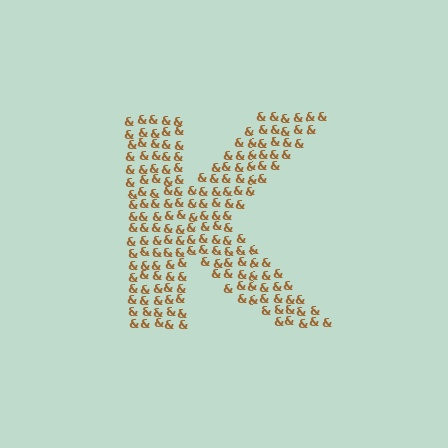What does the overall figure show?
The overall figure shows the letter K.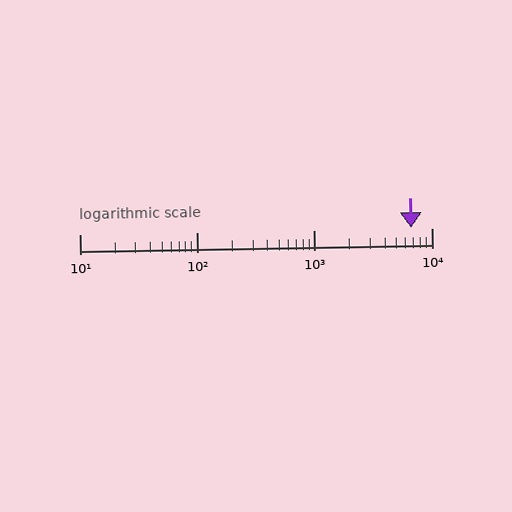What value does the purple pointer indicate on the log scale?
The pointer indicates approximately 6700.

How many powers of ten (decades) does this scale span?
The scale spans 3 decades, from 10 to 10000.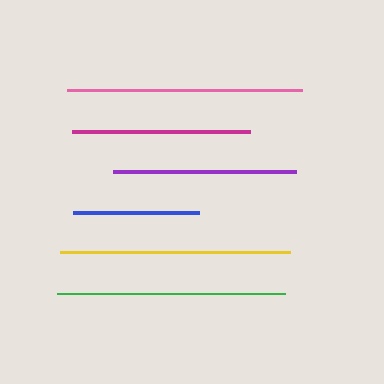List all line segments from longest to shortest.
From longest to shortest: pink, yellow, green, purple, magenta, blue.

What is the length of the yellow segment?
The yellow segment is approximately 231 pixels long.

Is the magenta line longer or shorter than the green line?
The green line is longer than the magenta line.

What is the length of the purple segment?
The purple segment is approximately 183 pixels long.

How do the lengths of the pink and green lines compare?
The pink and green lines are approximately the same length.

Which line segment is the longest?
The pink line is the longest at approximately 235 pixels.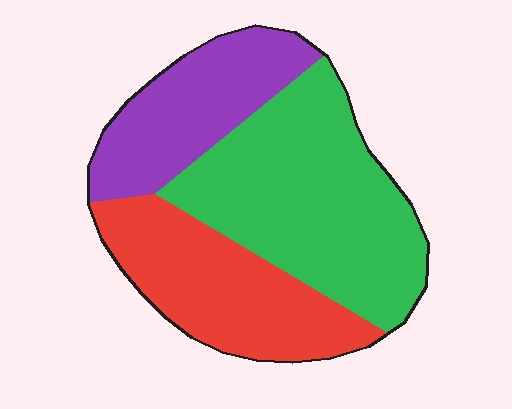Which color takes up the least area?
Purple, at roughly 25%.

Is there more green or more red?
Green.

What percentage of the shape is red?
Red takes up about one third (1/3) of the shape.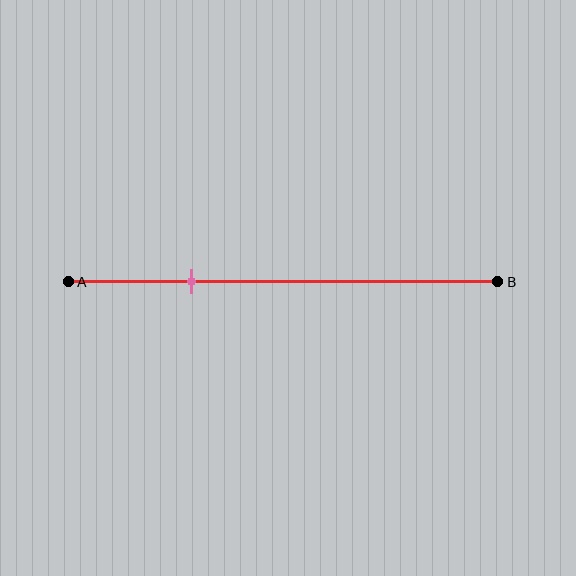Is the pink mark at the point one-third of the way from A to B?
No, the mark is at about 30% from A, not at the 33% one-third point.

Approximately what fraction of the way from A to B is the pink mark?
The pink mark is approximately 30% of the way from A to B.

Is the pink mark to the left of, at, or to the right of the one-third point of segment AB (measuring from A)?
The pink mark is to the left of the one-third point of segment AB.